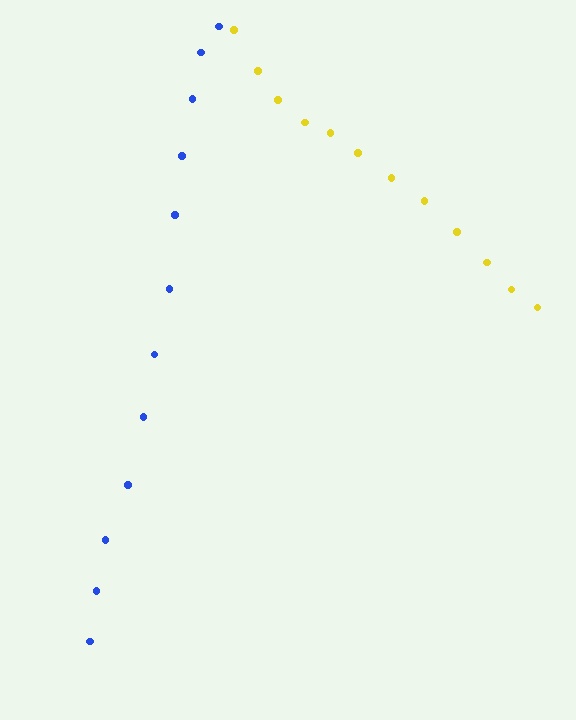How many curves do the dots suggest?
There are 2 distinct paths.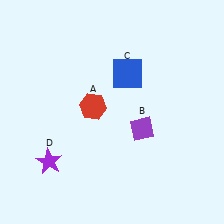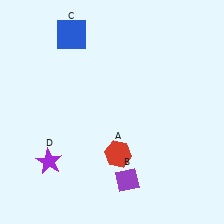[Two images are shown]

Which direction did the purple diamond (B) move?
The purple diamond (B) moved down.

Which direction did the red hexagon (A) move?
The red hexagon (A) moved down.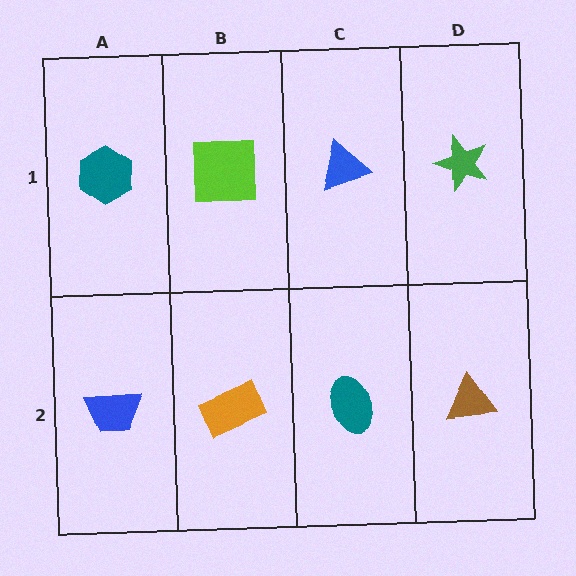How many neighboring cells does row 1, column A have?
2.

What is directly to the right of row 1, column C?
A green star.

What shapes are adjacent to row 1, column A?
A blue trapezoid (row 2, column A), a lime square (row 1, column B).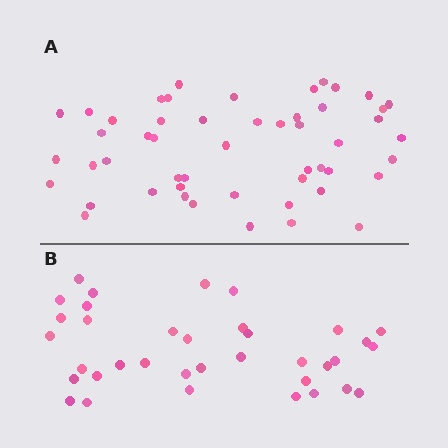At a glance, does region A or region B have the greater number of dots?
Region A (the top region) has more dots.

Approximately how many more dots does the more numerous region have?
Region A has approximately 15 more dots than region B.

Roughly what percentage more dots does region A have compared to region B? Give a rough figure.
About 40% more.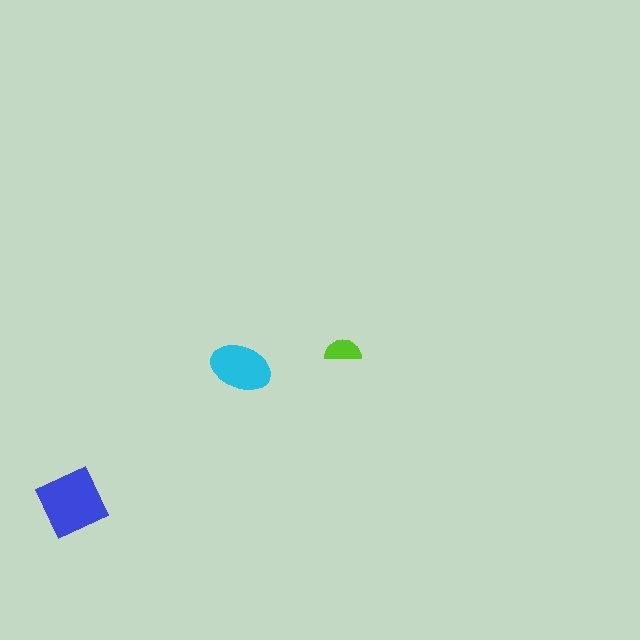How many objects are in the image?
There are 3 objects in the image.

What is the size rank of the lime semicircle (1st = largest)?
3rd.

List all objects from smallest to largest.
The lime semicircle, the cyan ellipse, the blue square.